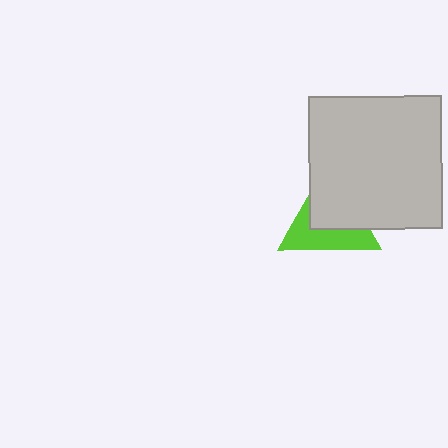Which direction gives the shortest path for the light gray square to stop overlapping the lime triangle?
Moving toward the upper-right gives the shortest separation.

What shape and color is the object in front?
The object in front is a light gray square.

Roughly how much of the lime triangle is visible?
About half of it is visible (roughly 47%).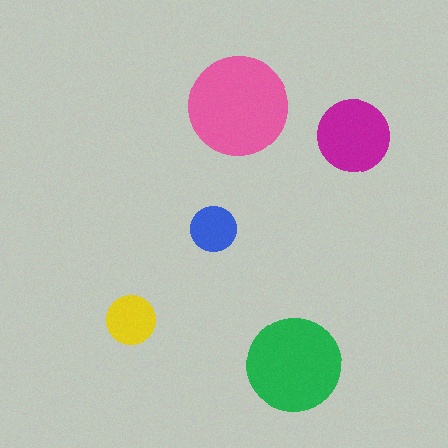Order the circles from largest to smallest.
the pink one, the green one, the magenta one, the yellow one, the blue one.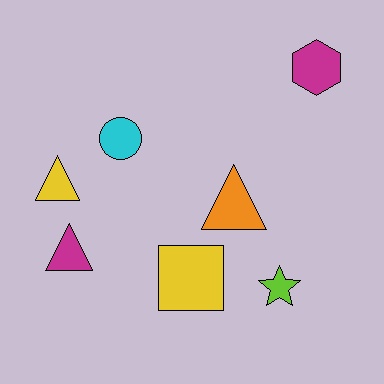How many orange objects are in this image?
There is 1 orange object.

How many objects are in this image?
There are 7 objects.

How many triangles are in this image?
There are 3 triangles.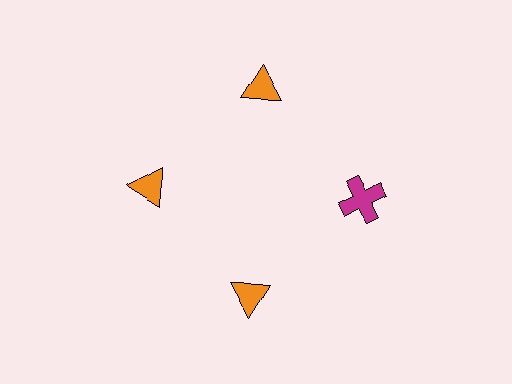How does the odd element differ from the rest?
It differs in both color (magenta instead of orange) and shape (cross instead of triangle).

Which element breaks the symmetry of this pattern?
The magenta cross at roughly the 3 o'clock position breaks the symmetry. All other shapes are orange triangles.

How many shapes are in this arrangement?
There are 4 shapes arranged in a ring pattern.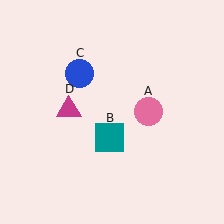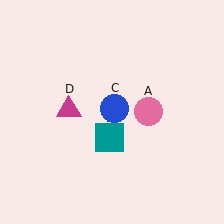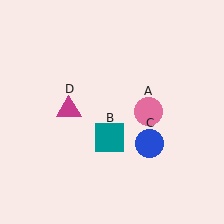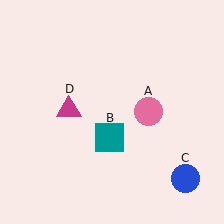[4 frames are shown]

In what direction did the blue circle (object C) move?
The blue circle (object C) moved down and to the right.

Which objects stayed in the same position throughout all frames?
Pink circle (object A) and teal square (object B) and magenta triangle (object D) remained stationary.